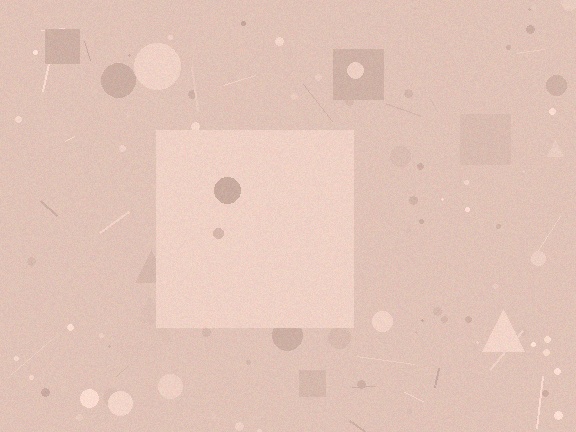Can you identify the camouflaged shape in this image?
The camouflaged shape is a square.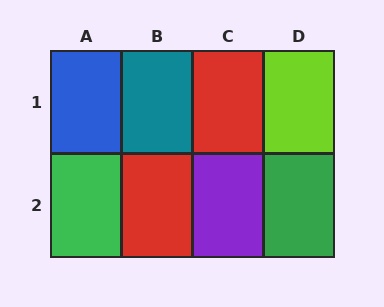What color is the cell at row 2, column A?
Green.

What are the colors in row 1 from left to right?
Blue, teal, red, lime.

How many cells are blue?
1 cell is blue.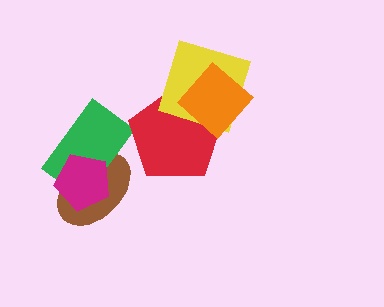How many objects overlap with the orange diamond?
2 objects overlap with the orange diamond.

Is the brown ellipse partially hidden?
Yes, it is partially covered by another shape.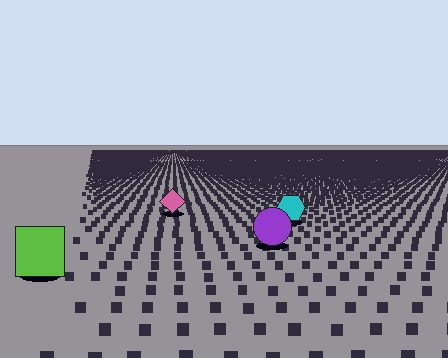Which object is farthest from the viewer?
The pink diamond is farthest from the viewer. It appears smaller and the ground texture around it is denser.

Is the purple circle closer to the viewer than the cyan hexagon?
Yes. The purple circle is closer — you can tell from the texture gradient: the ground texture is coarser near it.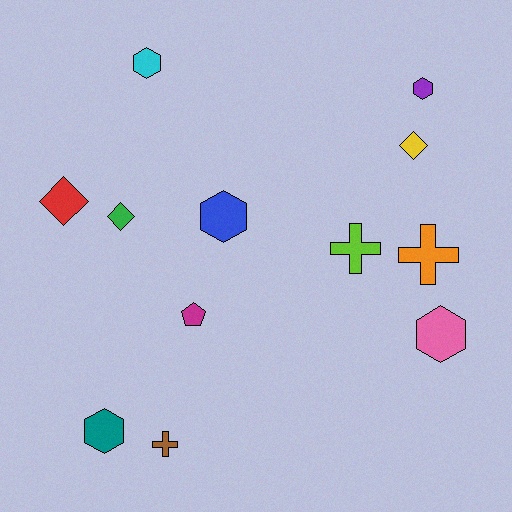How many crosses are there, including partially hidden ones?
There are 3 crosses.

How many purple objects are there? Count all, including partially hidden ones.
There is 1 purple object.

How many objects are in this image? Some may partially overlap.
There are 12 objects.